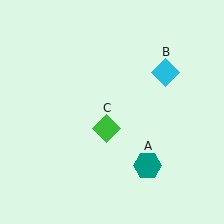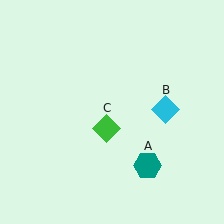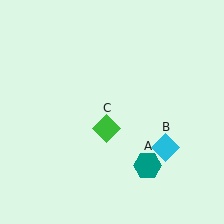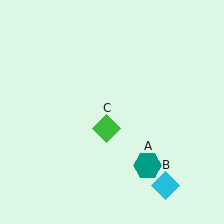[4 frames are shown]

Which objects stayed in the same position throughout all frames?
Teal hexagon (object A) and green diamond (object C) remained stationary.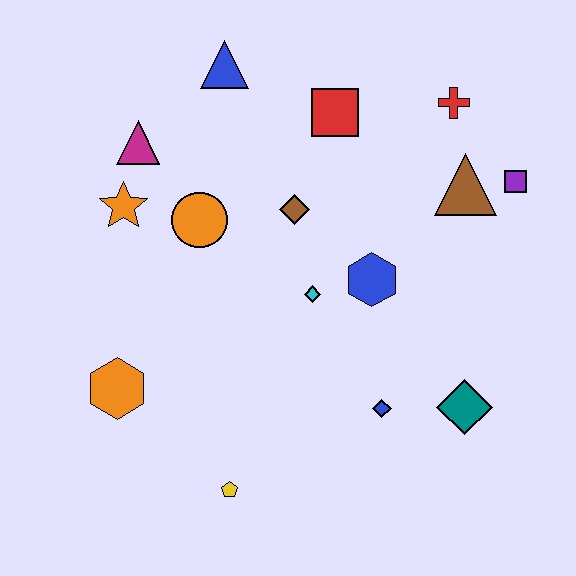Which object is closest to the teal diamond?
The blue diamond is closest to the teal diamond.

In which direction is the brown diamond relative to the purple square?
The brown diamond is to the left of the purple square.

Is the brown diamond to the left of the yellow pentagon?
No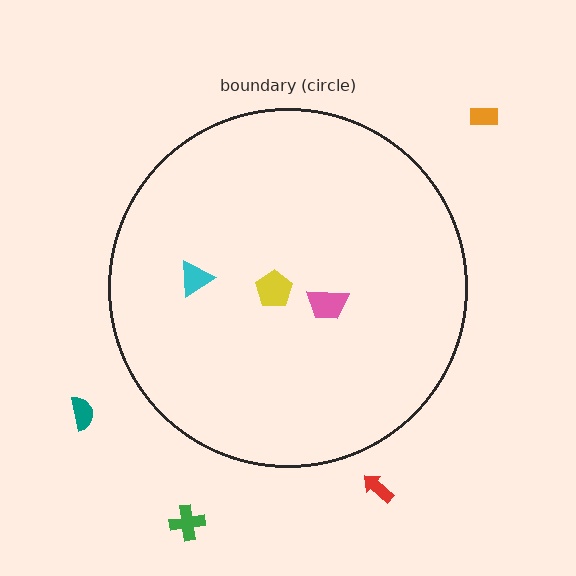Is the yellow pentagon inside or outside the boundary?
Inside.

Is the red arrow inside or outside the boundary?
Outside.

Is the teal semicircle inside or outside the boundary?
Outside.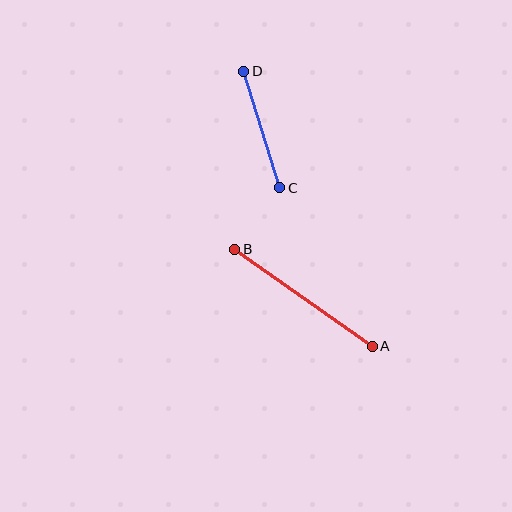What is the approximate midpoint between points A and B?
The midpoint is at approximately (303, 298) pixels.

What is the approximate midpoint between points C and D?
The midpoint is at approximately (262, 130) pixels.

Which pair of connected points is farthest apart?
Points A and B are farthest apart.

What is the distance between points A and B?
The distance is approximately 168 pixels.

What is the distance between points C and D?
The distance is approximately 122 pixels.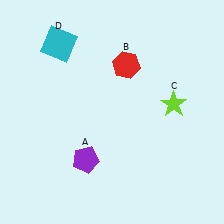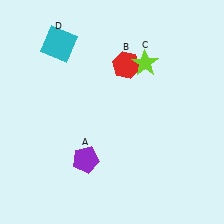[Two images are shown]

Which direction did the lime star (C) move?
The lime star (C) moved up.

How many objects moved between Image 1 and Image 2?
1 object moved between the two images.